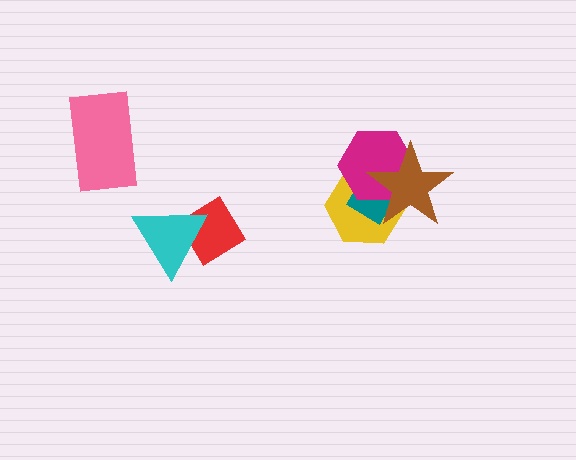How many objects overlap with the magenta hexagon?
3 objects overlap with the magenta hexagon.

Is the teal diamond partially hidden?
Yes, it is partially covered by another shape.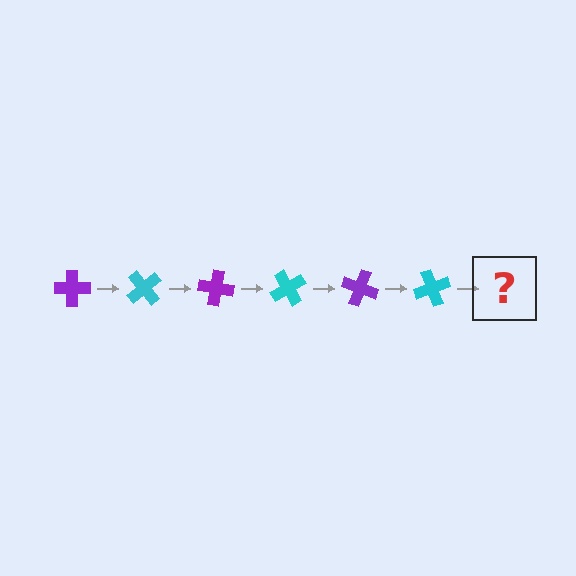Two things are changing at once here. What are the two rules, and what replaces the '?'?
The two rules are that it rotates 50 degrees each step and the color cycles through purple and cyan. The '?' should be a purple cross, rotated 300 degrees from the start.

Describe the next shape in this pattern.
It should be a purple cross, rotated 300 degrees from the start.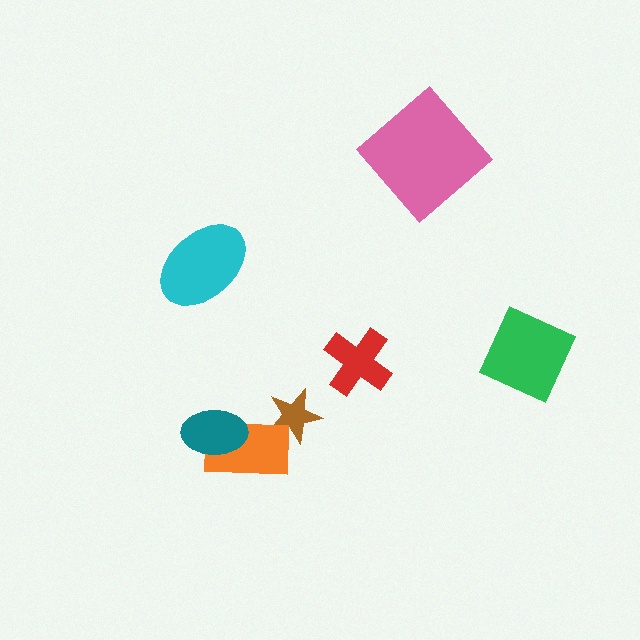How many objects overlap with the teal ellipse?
1 object overlaps with the teal ellipse.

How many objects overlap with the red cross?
0 objects overlap with the red cross.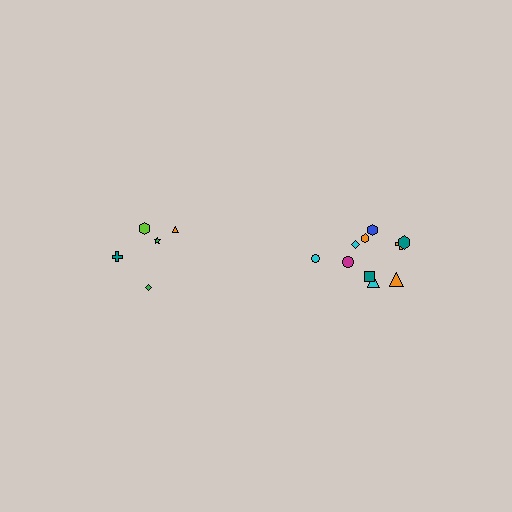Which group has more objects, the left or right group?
The right group.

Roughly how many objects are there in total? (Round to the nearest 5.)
Roughly 15 objects in total.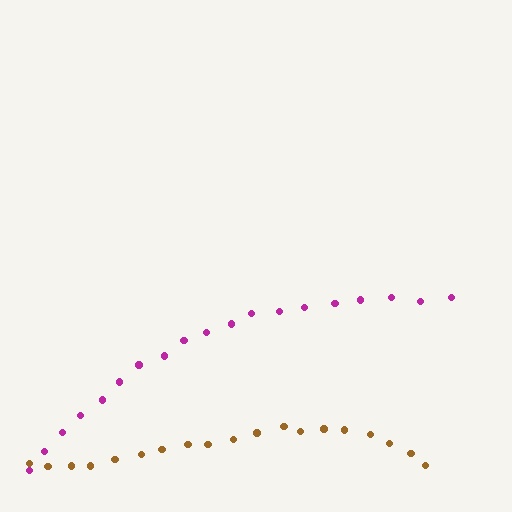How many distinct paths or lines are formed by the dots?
There are 2 distinct paths.